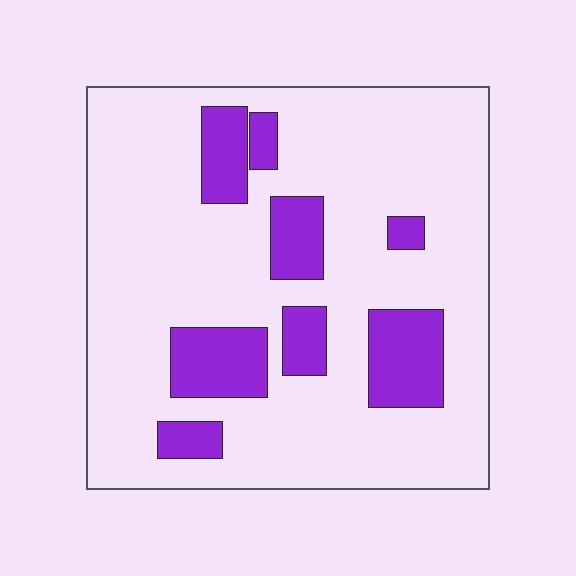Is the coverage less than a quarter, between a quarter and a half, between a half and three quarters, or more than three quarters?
Less than a quarter.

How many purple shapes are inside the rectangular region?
8.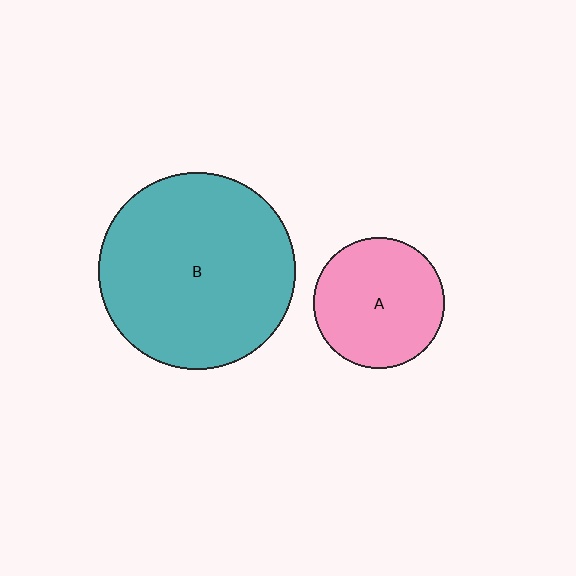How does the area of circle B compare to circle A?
Approximately 2.3 times.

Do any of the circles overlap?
No, none of the circles overlap.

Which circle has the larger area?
Circle B (teal).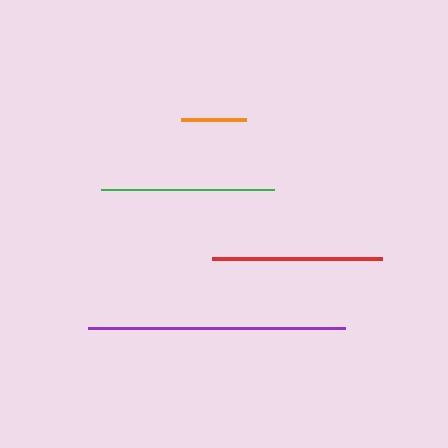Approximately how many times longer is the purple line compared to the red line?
The purple line is approximately 1.5 times the length of the red line.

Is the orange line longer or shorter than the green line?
The green line is longer than the orange line.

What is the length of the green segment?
The green segment is approximately 173 pixels long.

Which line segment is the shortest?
The orange line is the shortest at approximately 65 pixels.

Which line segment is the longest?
The purple line is the longest at approximately 257 pixels.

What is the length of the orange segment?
The orange segment is approximately 65 pixels long.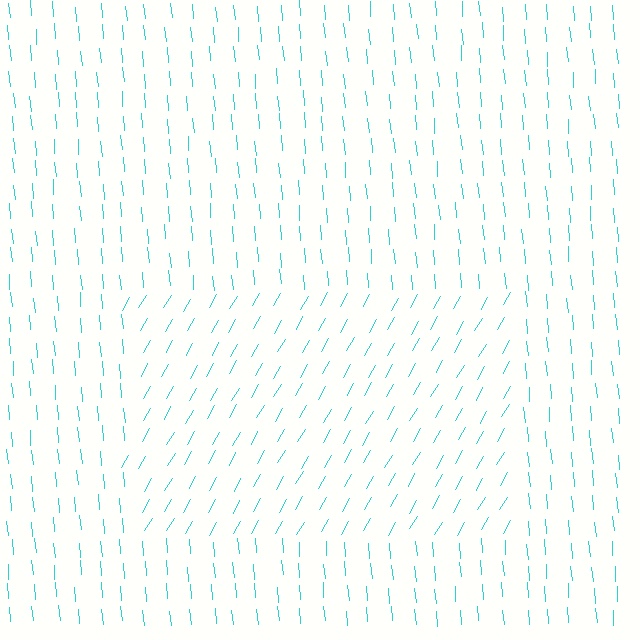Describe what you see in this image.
The image is filled with small cyan line segments. A rectangle region in the image has lines oriented differently from the surrounding lines, creating a visible texture boundary.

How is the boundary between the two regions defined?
The boundary is defined purely by a change in line orientation (approximately 35 degrees difference). All lines are the same color and thickness.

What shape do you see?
I see a rectangle.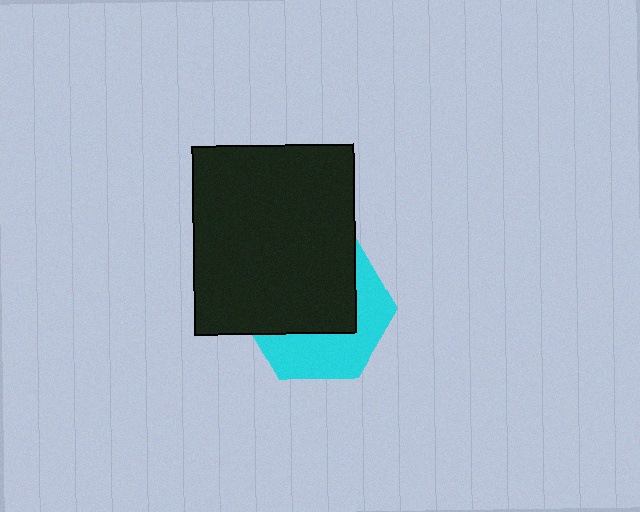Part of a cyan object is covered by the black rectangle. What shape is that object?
It is a hexagon.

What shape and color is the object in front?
The object in front is a black rectangle.